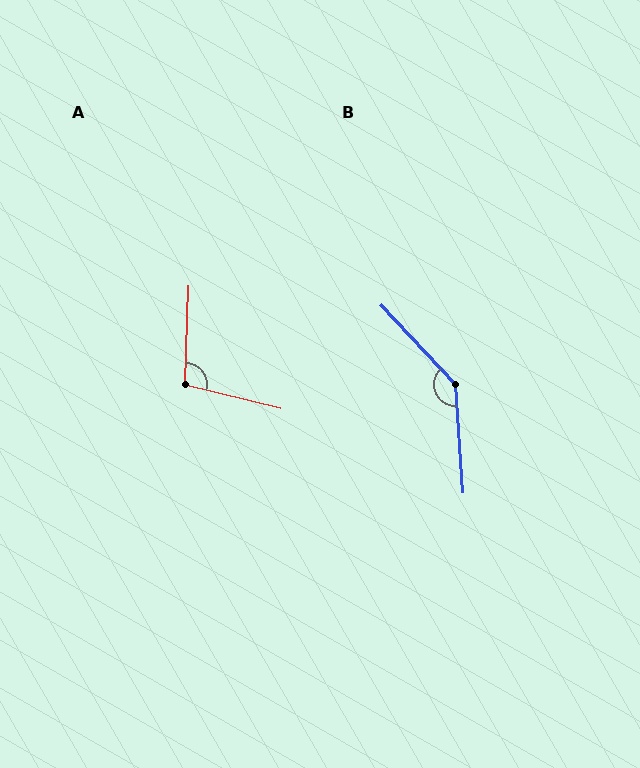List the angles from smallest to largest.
A (102°), B (141°).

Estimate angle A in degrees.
Approximately 102 degrees.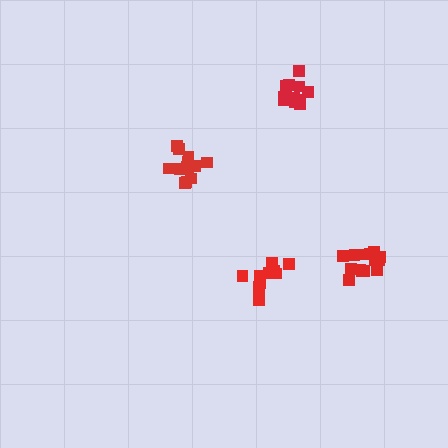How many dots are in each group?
Group 1: 13 dots, Group 2: 11 dots, Group 3: 12 dots, Group 4: 14 dots (50 total).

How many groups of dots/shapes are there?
There are 4 groups.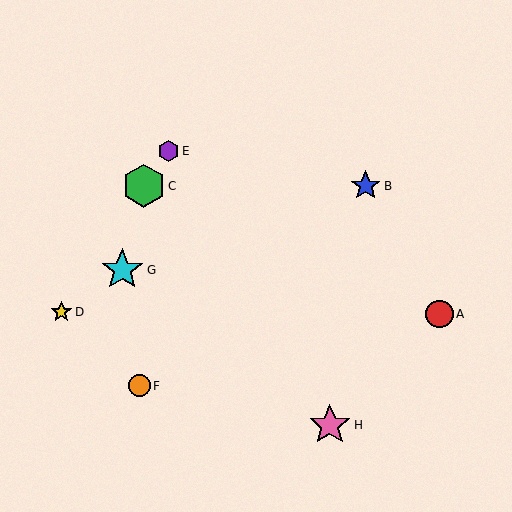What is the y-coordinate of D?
Object D is at y≈312.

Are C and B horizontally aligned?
Yes, both are at y≈186.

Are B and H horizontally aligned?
No, B is at y≈186 and H is at y≈425.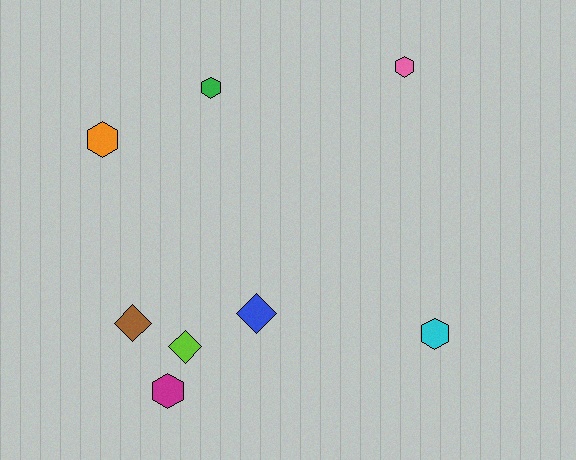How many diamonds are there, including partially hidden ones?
There are 3 diamonds.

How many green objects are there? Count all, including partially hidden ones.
There is 1 green object.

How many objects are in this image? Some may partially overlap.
There are 8 objects.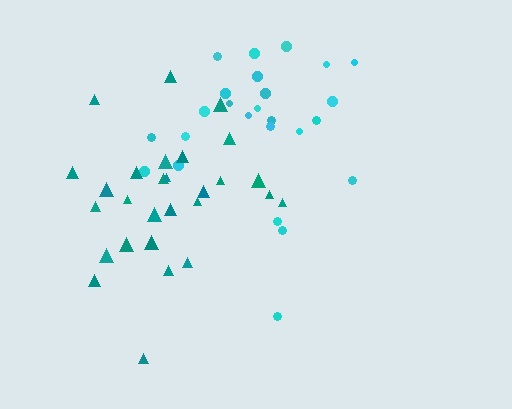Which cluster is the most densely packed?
Teal.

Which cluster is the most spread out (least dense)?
Cyan.